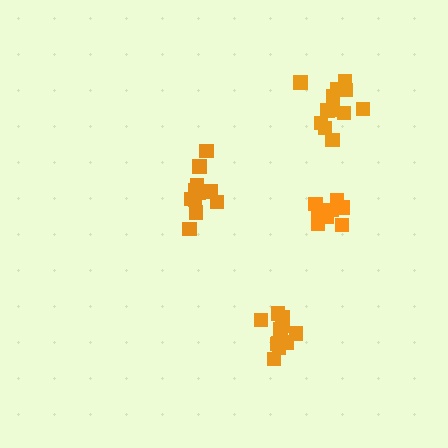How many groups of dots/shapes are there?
There are 4 groups.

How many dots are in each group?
Group 1: 9 dots, Group 2: 12 dots, Group 3: 13 dots, Group 4: 12 dots (46 total).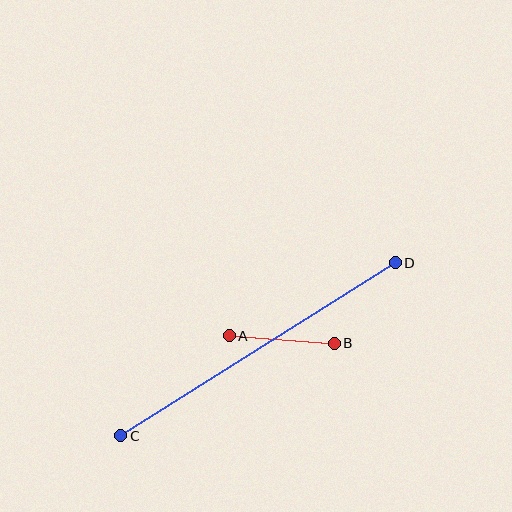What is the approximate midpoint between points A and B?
The midpoint is at approximately (282, 340) pixels.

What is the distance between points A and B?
The distance is approximately 105 pixels.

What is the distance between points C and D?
The distance is approximately 325 pixels.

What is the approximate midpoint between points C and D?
The midpoint is at approximately (258, 349) pixels.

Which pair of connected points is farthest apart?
Points C and D are farthest apart.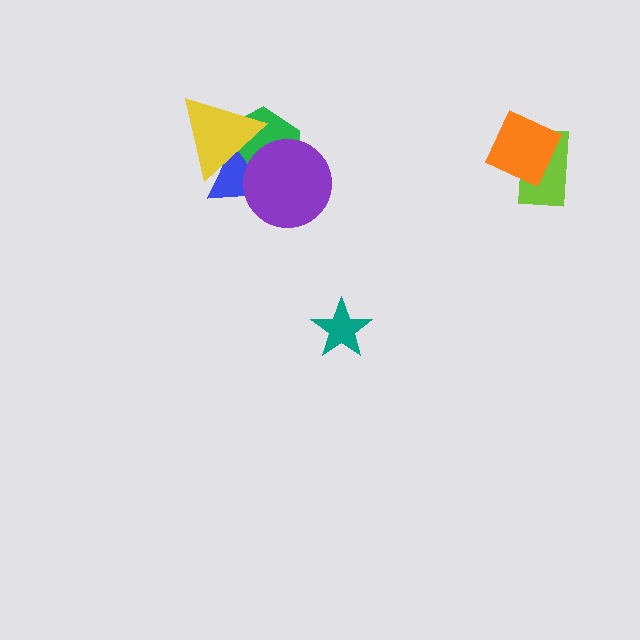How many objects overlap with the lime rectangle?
1 object overlaps with the lime rectangle.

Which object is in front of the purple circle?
The yellow triangle is in front of the purple circle.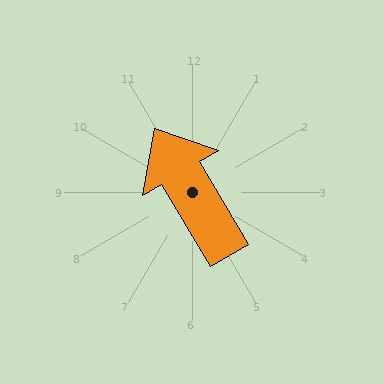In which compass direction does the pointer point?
Northwest.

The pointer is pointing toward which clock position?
Roughly 11 o'clock.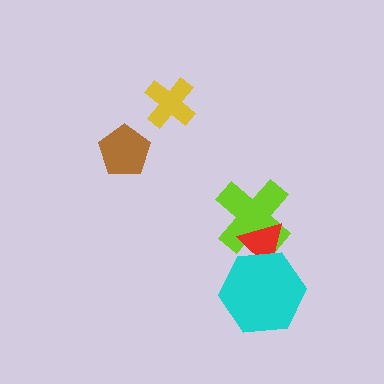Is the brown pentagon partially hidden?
No, no other shape covers it.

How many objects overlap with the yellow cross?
0 objects overlap with the yellow cross.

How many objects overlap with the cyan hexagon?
1 object overlaps with the cyan hexagon.